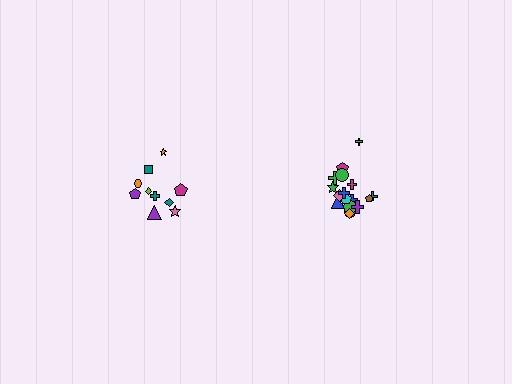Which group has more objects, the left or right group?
The right group.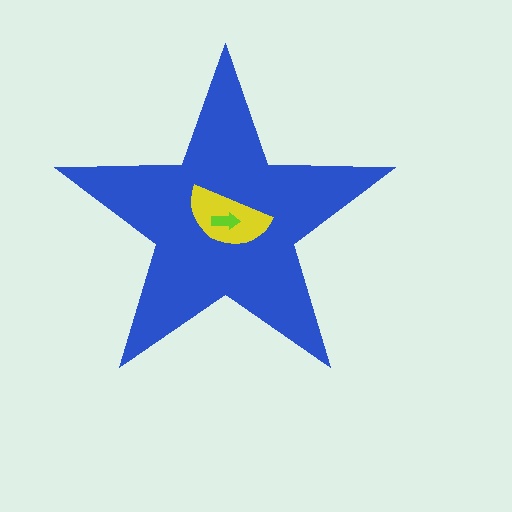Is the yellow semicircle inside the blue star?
Yes.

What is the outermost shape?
The blue star.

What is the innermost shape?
The lime arrow.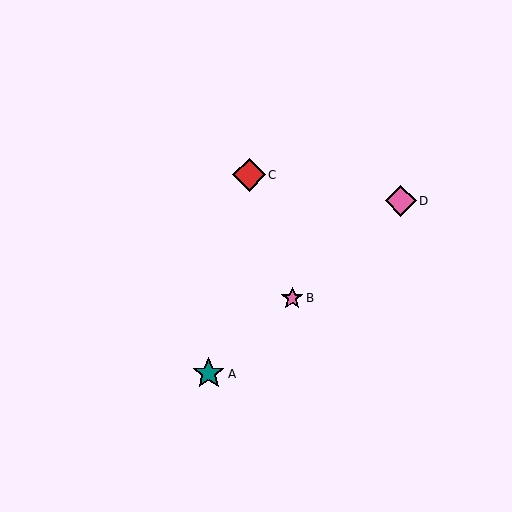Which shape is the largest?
The red diamond (labeled C) is the largest.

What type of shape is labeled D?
Shape D is a pink diamond.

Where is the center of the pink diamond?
The center of the pink diamond is at (401, 201).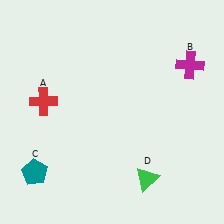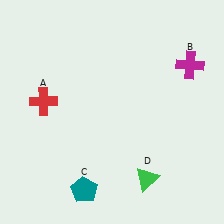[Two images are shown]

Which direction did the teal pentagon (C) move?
The teal pentagon (C) moved right.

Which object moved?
The teal pentagon (C) moved right.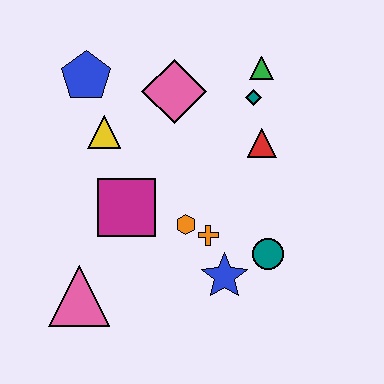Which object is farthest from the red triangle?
The pink triangle is farthest from the red triangle.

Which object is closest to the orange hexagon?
The orange cross is closest to the orange hexagon.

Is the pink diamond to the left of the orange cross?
Yes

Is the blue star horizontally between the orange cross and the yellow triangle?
No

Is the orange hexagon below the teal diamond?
Yes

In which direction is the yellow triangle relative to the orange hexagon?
The yellow triangle is above the orange hexagon.